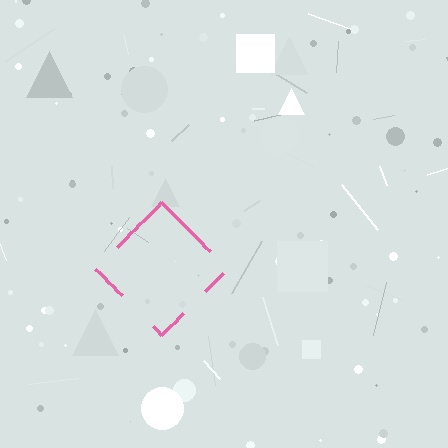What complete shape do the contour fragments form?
The contour fragments form a diamond.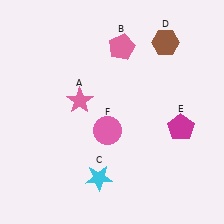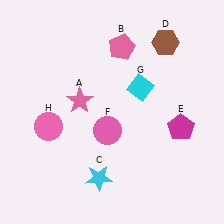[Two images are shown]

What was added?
A cyan diamond (G), a pink circle (H) were added in Image 2.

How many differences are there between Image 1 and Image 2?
There are 2 differences between the two images.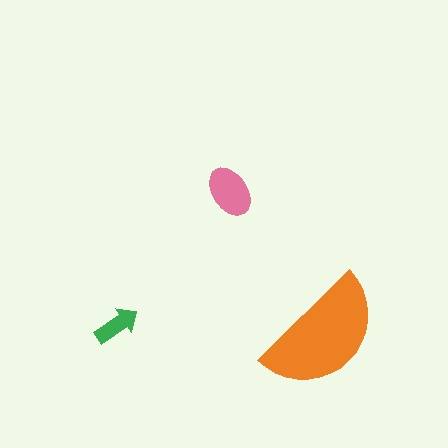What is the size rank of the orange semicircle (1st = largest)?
1st.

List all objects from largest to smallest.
The orange semicircle, the pink ellipse, the green arrow.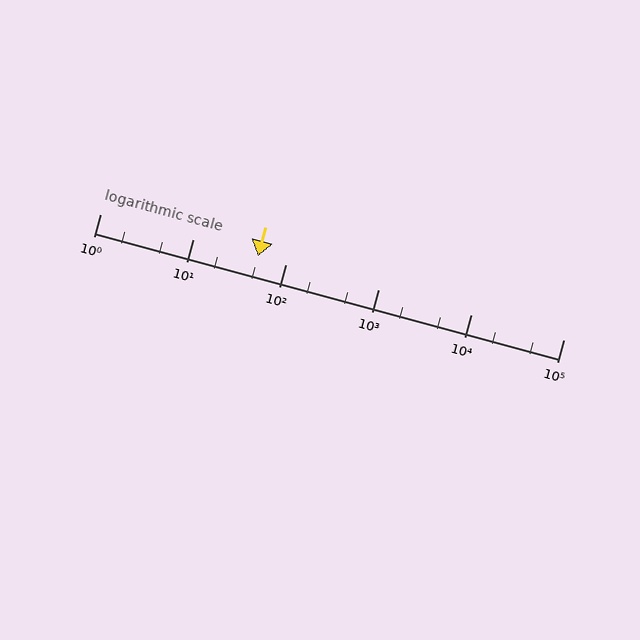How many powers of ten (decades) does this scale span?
The scale spans 5 decades, from 1 to 100000.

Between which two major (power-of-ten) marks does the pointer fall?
The pointer is between 10 and 100.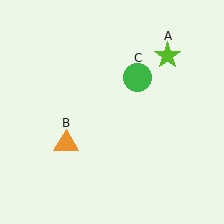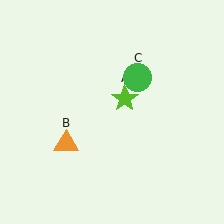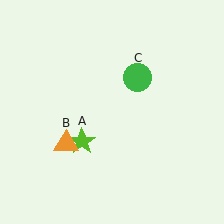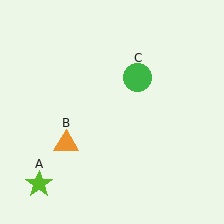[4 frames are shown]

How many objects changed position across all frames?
1 object changed position: lime star (object A).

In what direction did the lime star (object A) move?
The lime star (object A) moved down and to the left.